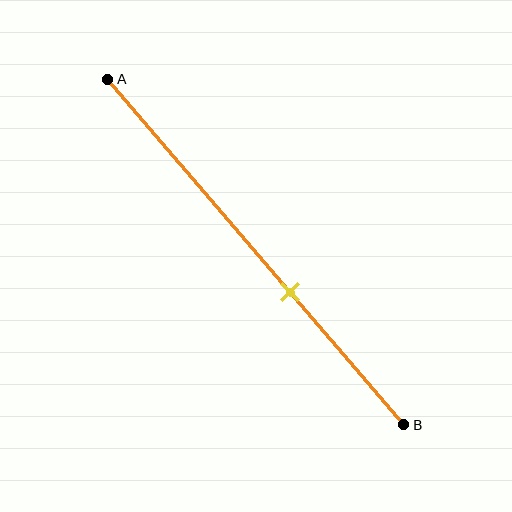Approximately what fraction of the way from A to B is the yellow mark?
The yellow mark is approximately 60% of the way from A to B.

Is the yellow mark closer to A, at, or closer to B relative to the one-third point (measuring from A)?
The yellow mark is closer to point B than the one-third point of segment AB.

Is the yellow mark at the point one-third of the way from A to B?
No, the mark is at about 60% from A, not at the 33% one-third point.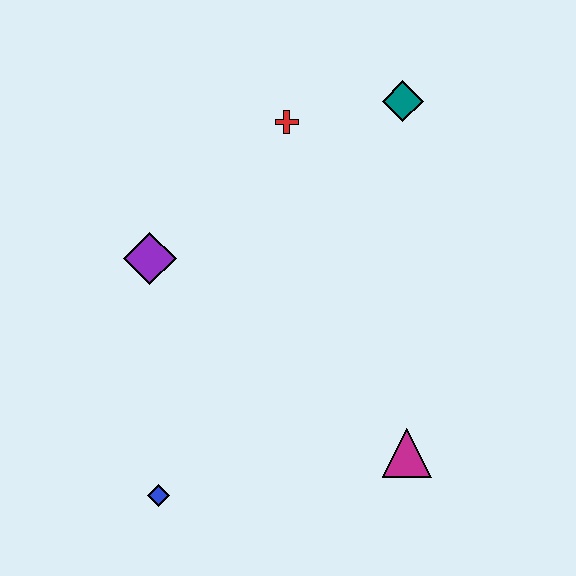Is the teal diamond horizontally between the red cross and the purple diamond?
No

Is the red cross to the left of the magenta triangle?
Yes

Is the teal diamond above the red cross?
Yes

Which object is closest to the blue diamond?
The purple diamond is closest to the blue diamond.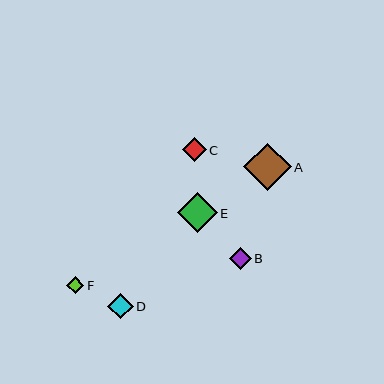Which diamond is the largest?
Diamond A is the largest with a size of approximately 47 pixels.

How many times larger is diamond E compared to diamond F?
Diamond E is approximately 2.3 times the size of diamond F.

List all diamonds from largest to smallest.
From largest to smallest: A, E, D, C, B, F.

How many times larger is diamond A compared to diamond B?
Diamond A is approximately 2.1 times the size of diamond B.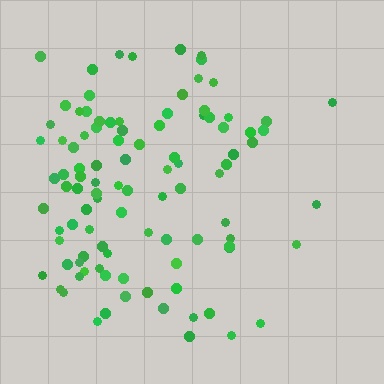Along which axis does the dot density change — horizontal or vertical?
Horizontal.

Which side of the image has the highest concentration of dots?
The left.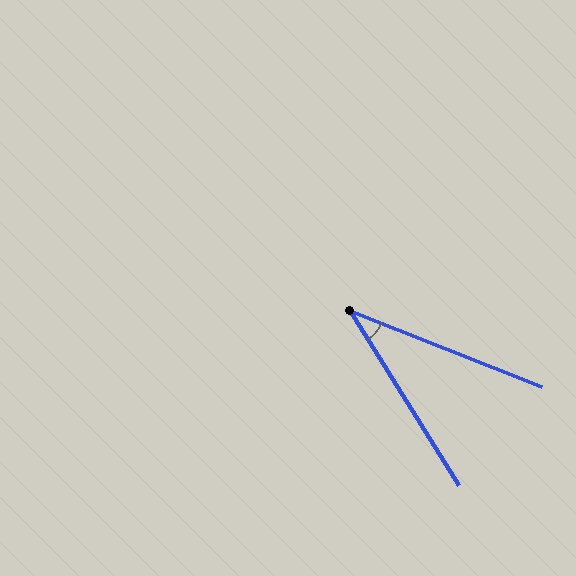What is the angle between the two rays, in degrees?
Approximately 36 degrees.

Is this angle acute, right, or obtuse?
It is acute.